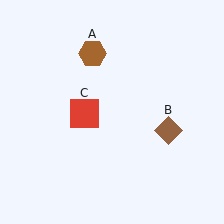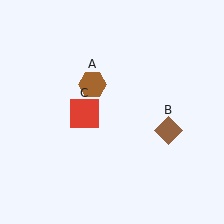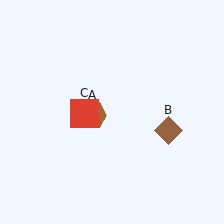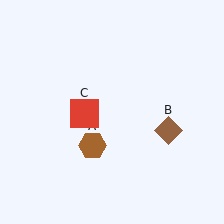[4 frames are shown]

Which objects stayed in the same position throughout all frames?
Brown diamond (object B) and red square (object C) remained stationary.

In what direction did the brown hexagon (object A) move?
The brown hexagon (object A) moved down.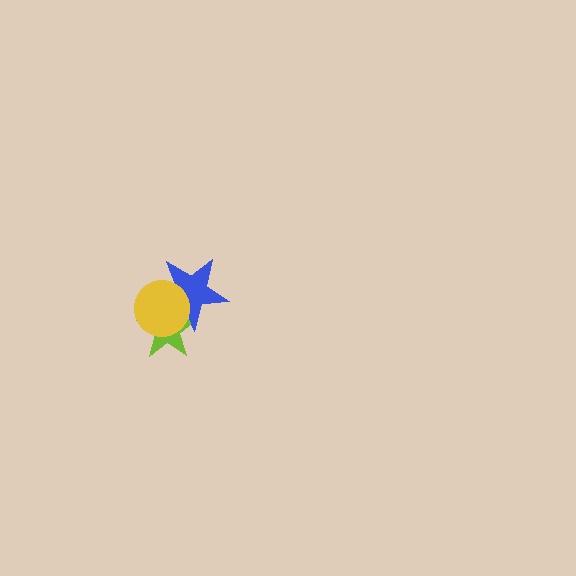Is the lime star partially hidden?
Yes, it is partially covered by another shape.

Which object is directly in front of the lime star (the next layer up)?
The blue star is directly in front of the lime star.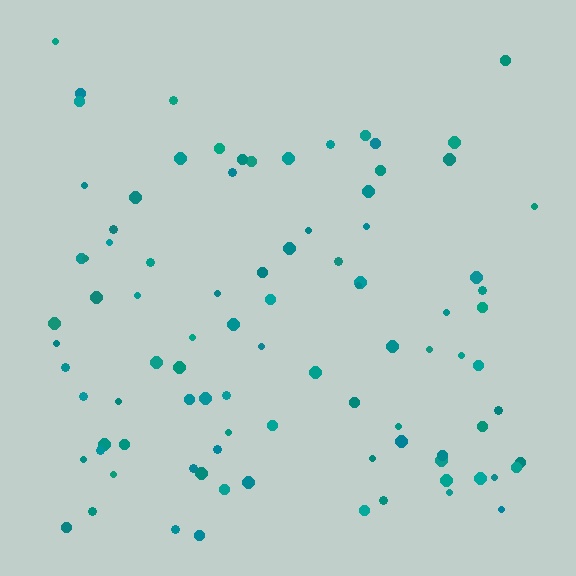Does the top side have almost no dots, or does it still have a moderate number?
Still a moderate number, just noticeably fewer than the bottom.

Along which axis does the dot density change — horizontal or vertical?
Vertical.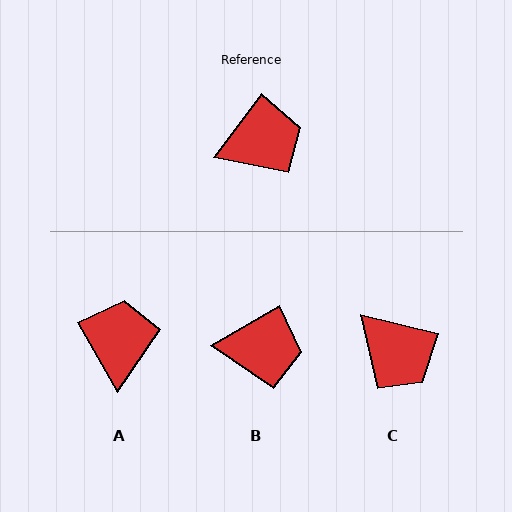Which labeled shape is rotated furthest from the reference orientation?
A, about 67 degrees away.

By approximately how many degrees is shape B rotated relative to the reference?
Approximately 23 degrees clockwise.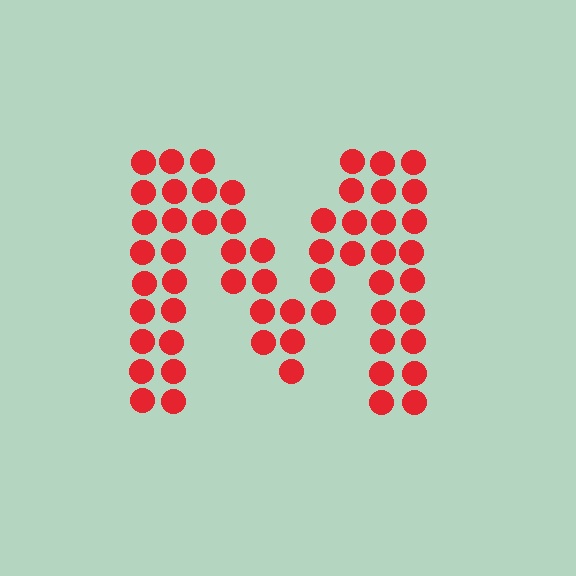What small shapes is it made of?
It is made of small circles.